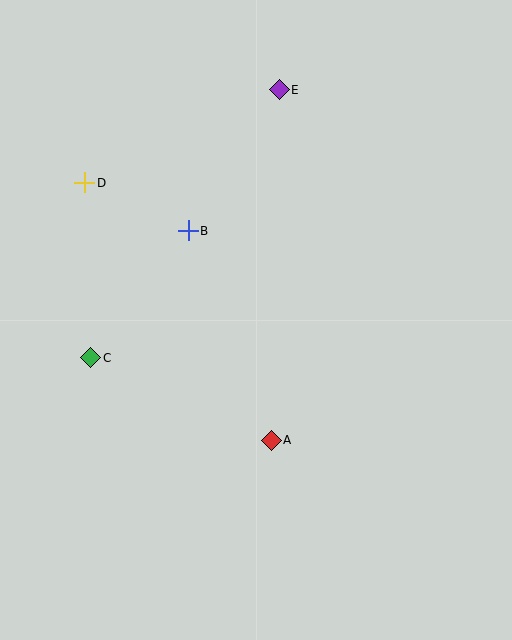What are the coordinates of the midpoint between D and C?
The midpoint between D and C is at (88, 270).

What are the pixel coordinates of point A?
Point A is at (271, 440).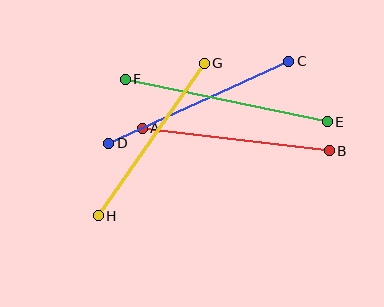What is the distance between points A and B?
The distance is approximately 188 pixels.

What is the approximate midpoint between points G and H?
The midpoint is at approximately (151, 140) pixels.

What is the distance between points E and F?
The distance is approximately 206 pixels.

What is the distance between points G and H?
The distance is approximately 186 pixels.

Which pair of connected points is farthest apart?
Points E and F are farthest apart.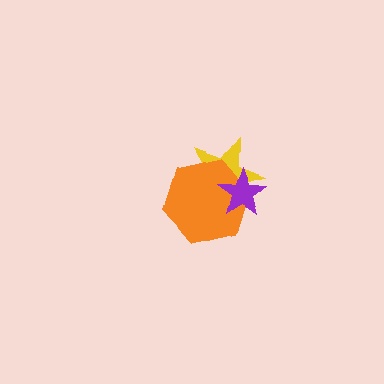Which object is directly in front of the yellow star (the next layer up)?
The orange hexagon is directly in front of the yellow star.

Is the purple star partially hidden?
No, no other shape covers it.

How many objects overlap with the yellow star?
2 objects overlap with the yellow star.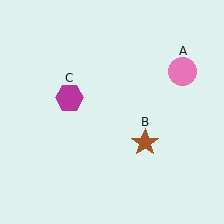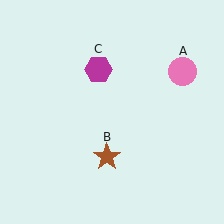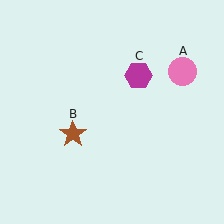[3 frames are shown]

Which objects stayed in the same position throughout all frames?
Pink circle (object A) remained stationary.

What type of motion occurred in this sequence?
The brown star (object B), magenta hexagon (object C) rotated clockwise around the center of the scene.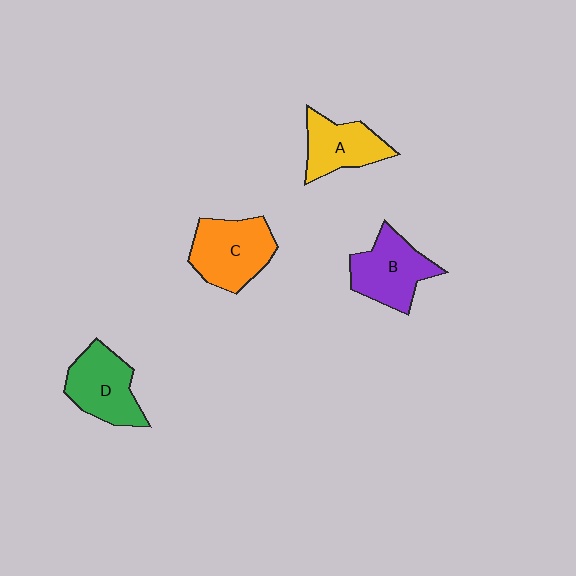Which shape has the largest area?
Shape C (orange).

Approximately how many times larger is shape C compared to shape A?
Approximately 1.3 times.